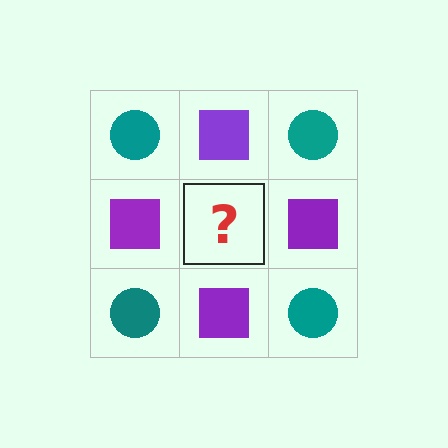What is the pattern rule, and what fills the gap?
The rule is that it alternates teal circle and purple square in a checkerboard pattern. The gap should be filled with a teal circle.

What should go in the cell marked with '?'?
The missing cell should contain a teal circle.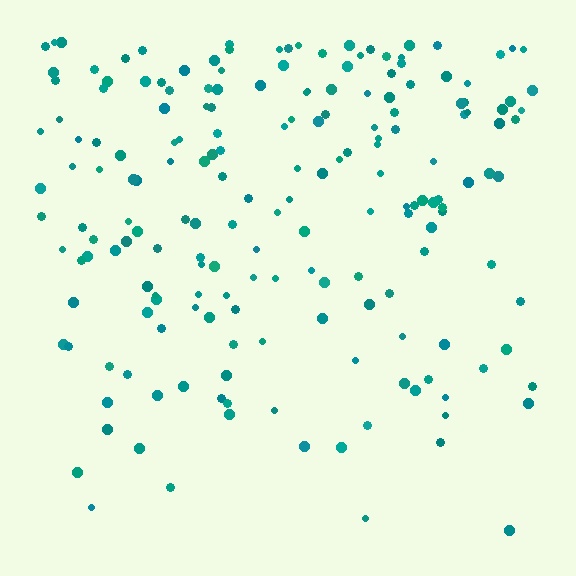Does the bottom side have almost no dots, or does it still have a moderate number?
Still a moderate number, just noticeably fewer than the top.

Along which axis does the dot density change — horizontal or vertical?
Vertical.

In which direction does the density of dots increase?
From bottom to top, with the top side densest.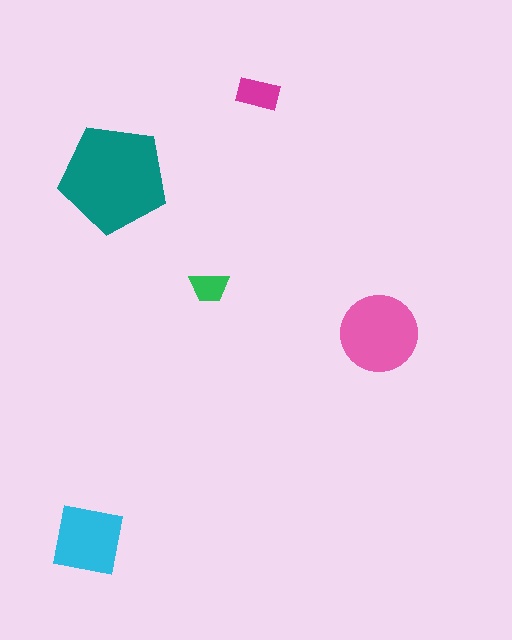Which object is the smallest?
The green trapezoid.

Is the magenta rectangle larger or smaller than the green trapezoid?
Larger.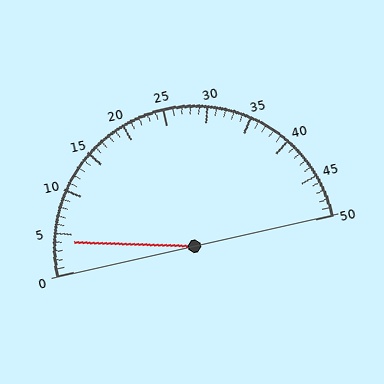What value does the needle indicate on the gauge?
The needle indicates approximately 4.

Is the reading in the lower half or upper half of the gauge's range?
The reading is in the lower half of the range (0 to 50).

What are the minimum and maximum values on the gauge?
The gauge ranges from 0 to 50.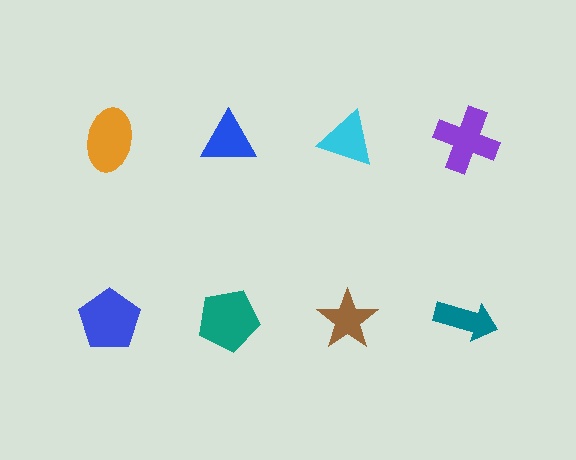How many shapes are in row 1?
4 shapes.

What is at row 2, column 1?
A blue pentagon.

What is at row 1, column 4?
A purple cross.